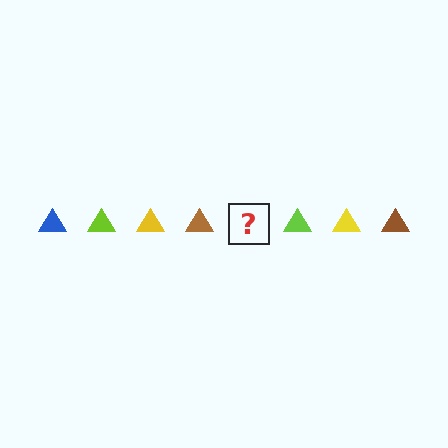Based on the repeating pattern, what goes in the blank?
The blank should be a blue triangle.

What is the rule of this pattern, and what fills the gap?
The rule is that the pattern cycles through blue, lime, yellow, brown triangles. The gap should be filled with a blue triangle.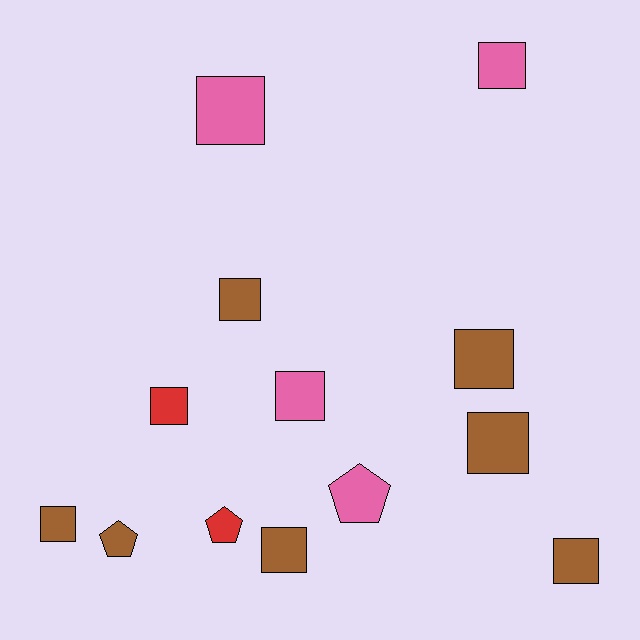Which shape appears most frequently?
Square, with 10 objects.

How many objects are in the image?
There are 13 objects.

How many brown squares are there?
There are 6 brown squares.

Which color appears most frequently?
Brown, with 7 objects.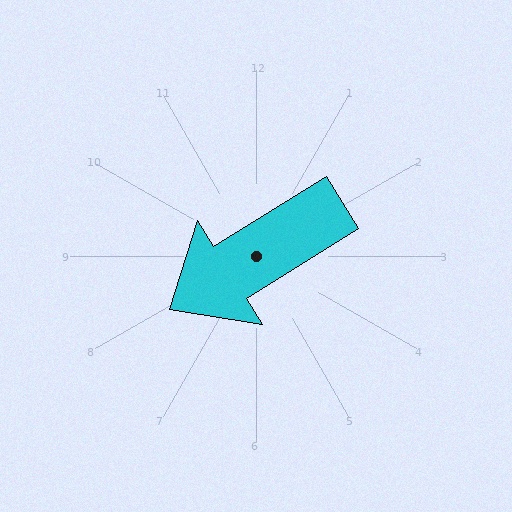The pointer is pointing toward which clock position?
Roughly 8 o'clock.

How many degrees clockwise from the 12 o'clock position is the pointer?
Approximately 238 degrees.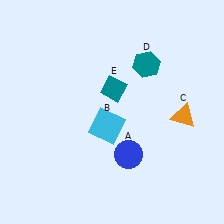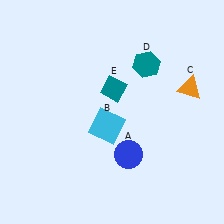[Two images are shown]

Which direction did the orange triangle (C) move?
The orange triangle (C) moved up.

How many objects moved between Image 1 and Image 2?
1 object moved between the two images.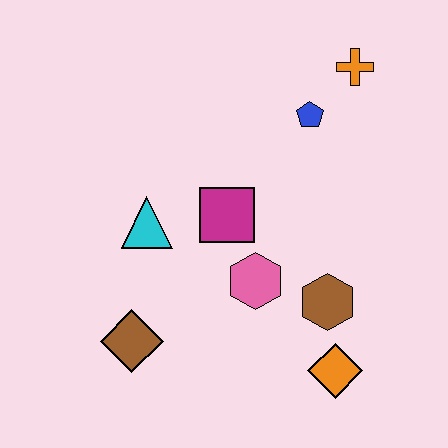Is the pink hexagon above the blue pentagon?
No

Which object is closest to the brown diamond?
The cyan triangle is closest to the brown diamond.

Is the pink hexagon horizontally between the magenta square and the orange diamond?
Yes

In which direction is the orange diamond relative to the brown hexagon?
The orange diamond is below the brown hexagon.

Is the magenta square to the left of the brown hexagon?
Yes